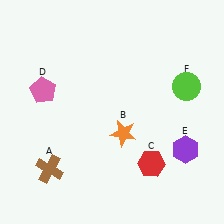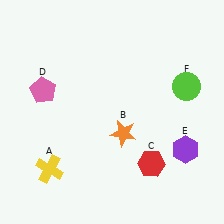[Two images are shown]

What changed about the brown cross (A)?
In Image 1, A is brown. In Image 2, it changed to yellow.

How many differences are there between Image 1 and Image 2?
There is 1 difference between the two images.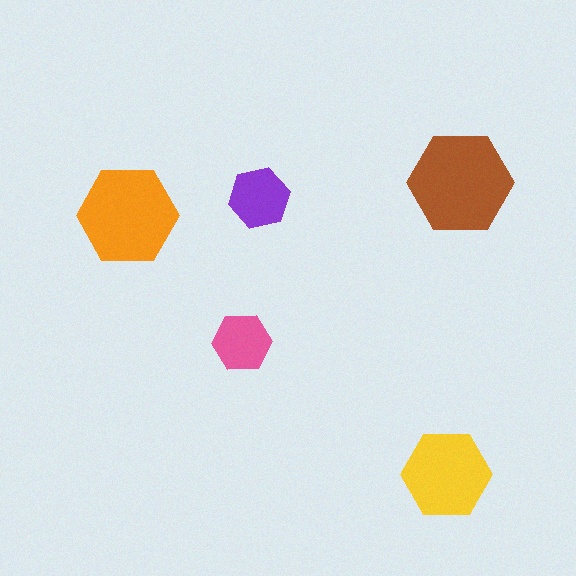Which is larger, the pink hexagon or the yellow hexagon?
The yellow one.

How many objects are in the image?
There are 5 objects in the image.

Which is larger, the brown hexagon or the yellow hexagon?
The brown one.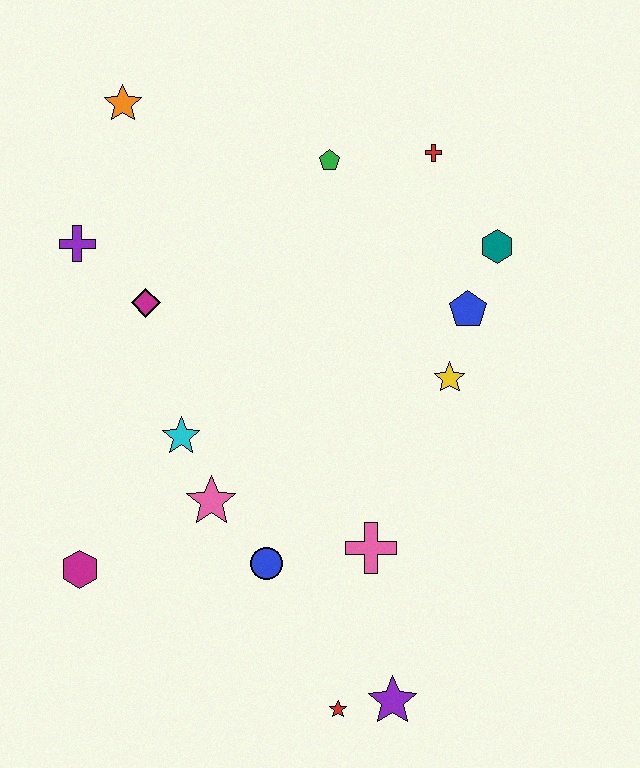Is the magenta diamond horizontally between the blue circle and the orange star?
Yes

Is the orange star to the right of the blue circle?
No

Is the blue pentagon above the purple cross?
No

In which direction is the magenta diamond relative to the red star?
The magenta diamond is above the red star.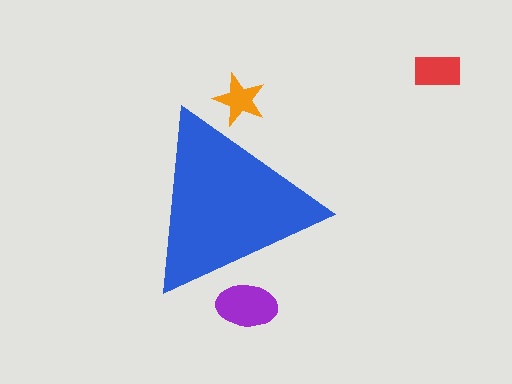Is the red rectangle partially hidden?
No, the red rectangle is fully visible.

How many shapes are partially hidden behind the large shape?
2 shapes are partially hidden.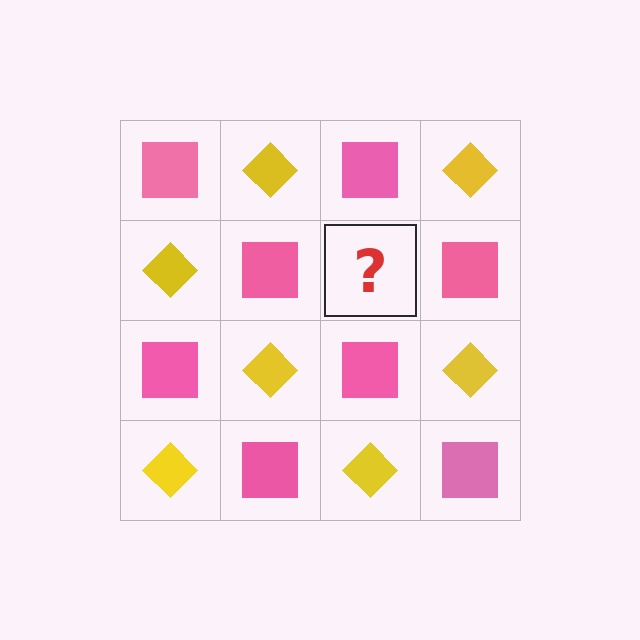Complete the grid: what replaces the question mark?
The question mark should be replaced with a yellow diamond.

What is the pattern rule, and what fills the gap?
The rule is that it alternates pink square and yellow diamond in a checkerboard pattern. The gap should be filled with a yellow diamond.